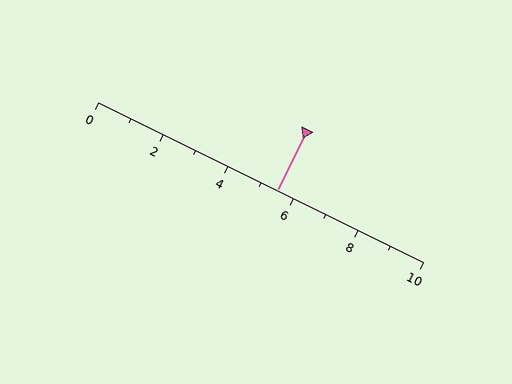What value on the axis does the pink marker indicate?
The marker indicates approximately 5.5.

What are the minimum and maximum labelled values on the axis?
The axis runs from 0 to 10.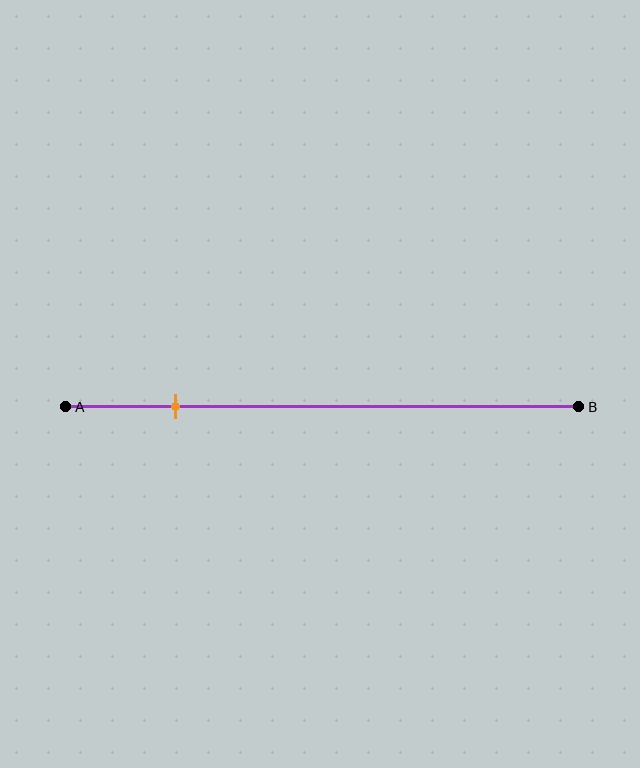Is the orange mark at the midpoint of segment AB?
No, the mark is at about 20% from A, not at the 50% midpoint.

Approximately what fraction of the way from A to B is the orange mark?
The orange mark is approximately 20% of the way from A to B.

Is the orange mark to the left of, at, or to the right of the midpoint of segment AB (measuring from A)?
The orange mark is to the left of the midpoint of segment AB.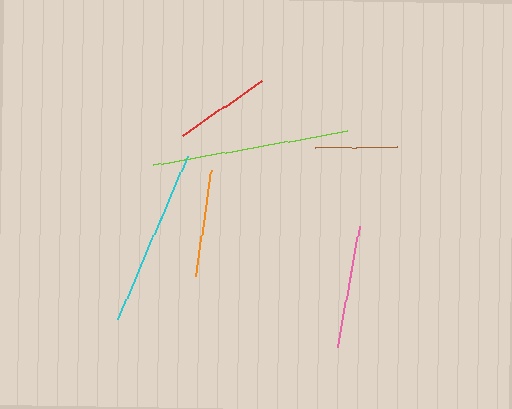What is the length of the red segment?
The red segment is approximately 96 pixels long.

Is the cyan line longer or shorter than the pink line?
The cyan line is longer than the pink line.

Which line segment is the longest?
The lime line is the longest at approximately 198 pixels.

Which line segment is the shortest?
The brown line is the shortest at approximately 83 pixels.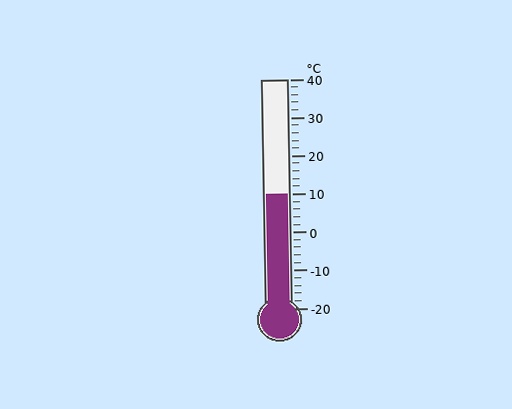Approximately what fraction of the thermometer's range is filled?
The thermometer is filled to approximately 50% of its range.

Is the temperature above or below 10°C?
The temperature is at 10°C.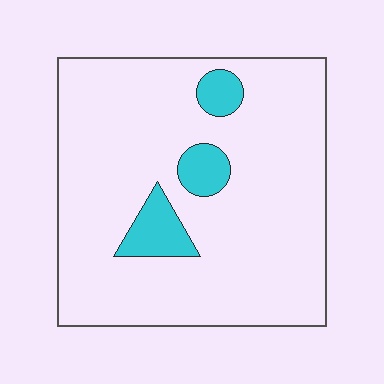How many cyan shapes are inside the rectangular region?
3.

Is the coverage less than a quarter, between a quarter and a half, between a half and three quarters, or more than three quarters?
Less than a quarter.